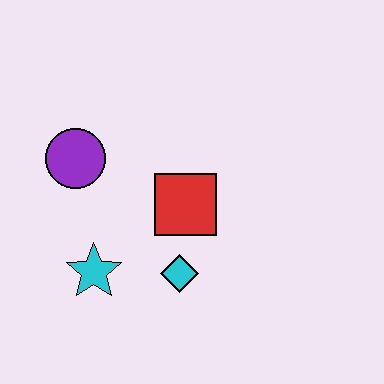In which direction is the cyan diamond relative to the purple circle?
The cyan diamond is below the purple circle.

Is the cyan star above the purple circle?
No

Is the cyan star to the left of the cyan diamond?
Yes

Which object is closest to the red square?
The cyan diamond is closest to the red square.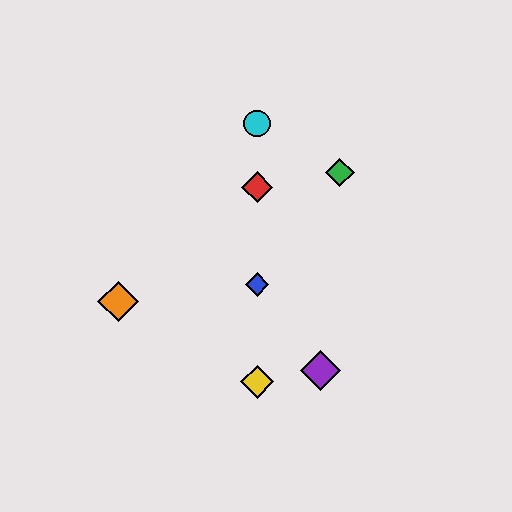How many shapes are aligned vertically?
4 shapes (the red diamond, the blue diamond, the yellow diamond, the cyan circle) are aligned vertically.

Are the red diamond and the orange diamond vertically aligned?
No, the red diamond is at x≈257 and the orange diamond is at x≈118.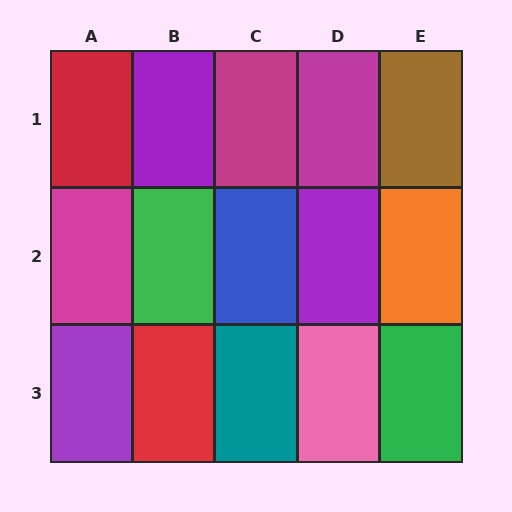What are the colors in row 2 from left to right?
Magenta, green, blue, purple, orange.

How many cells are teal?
1 cell is teal.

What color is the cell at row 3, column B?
Red.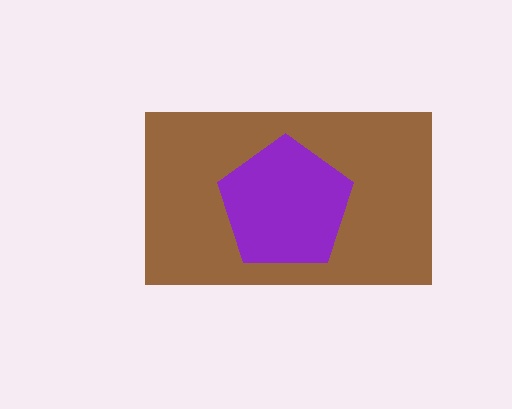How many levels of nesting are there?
2.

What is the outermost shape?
The brown rectangle.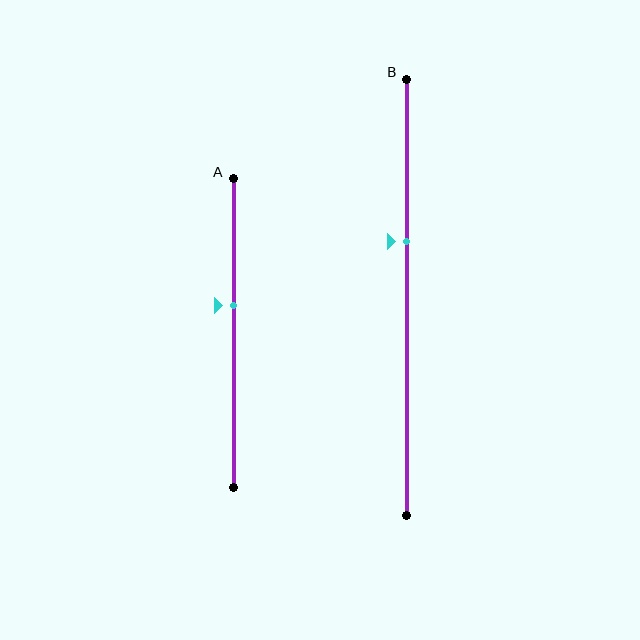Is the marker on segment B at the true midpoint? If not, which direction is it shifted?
No, the marker on segment B is shifted upward by about 13% of the segment length.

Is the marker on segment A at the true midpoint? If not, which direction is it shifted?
No, the marker on segment A is shifted upward by about 9% of the segment length.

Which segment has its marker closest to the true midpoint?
Segment A has its marker closest to the true midpoint.